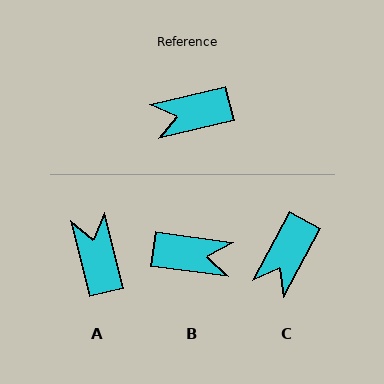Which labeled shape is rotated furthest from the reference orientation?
B, about 159 degrees away.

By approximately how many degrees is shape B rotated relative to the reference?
Approximately 159 degrees counter-clockwise.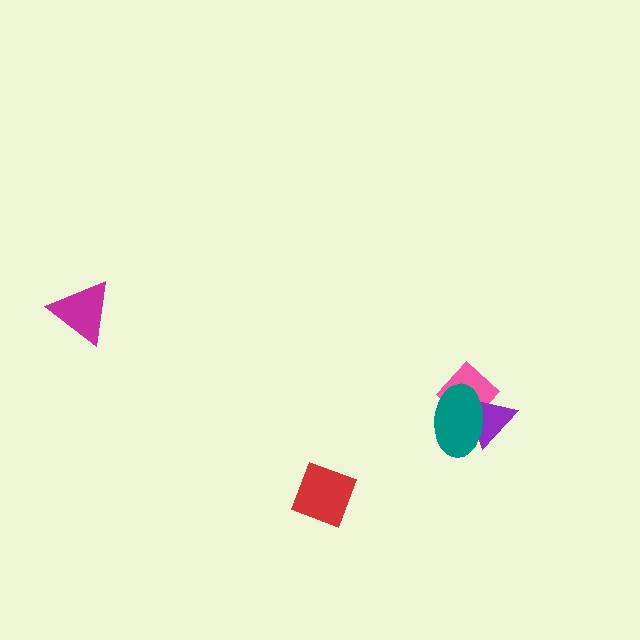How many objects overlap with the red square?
0 objects overlap with the red square.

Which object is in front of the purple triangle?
The teal ellipse is in front of the purple triangle.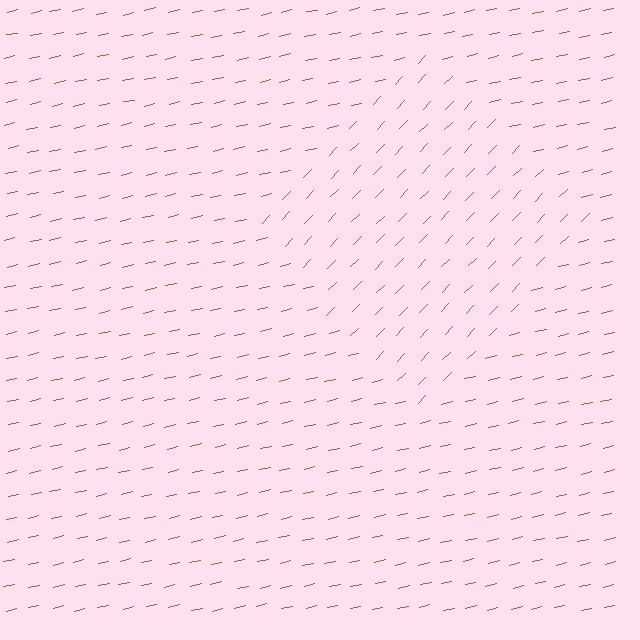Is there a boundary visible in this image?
Yes, there is a texture boundary formed by a change in line orientation.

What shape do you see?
I see a diamond.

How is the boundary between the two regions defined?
The boundary is defined purely by a change in line orientation (approximately 32 degrees difference). All lines are the same color and thickness.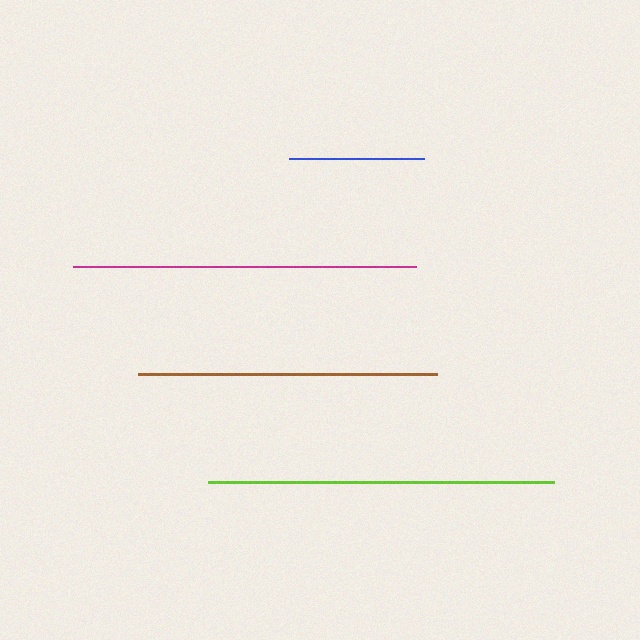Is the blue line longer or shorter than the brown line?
The brown line is longer than the blue line.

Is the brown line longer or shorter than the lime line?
The lime line is longer than the brown line.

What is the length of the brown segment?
The brown segment is approximately 298 pixels long.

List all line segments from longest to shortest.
From longest to shortest: lime, magenta, brown, blue.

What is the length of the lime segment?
The lime segment is approximately 346 pixels long.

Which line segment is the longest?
The lime line is the longest at approximately 346 pixels.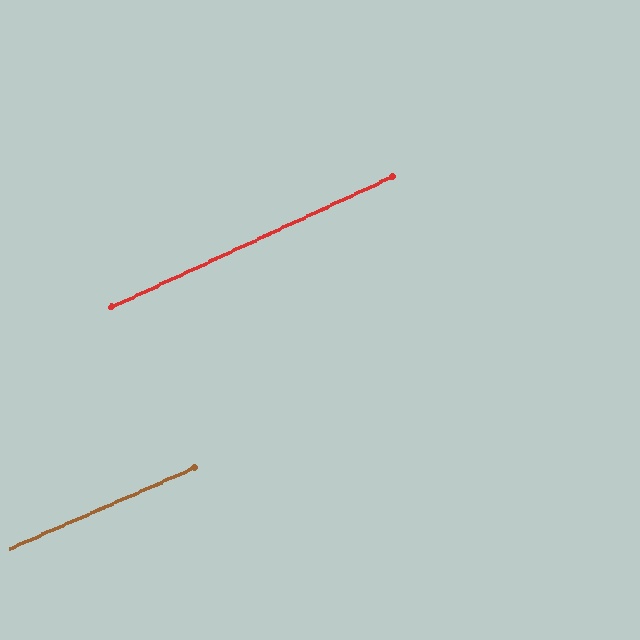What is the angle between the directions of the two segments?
Approximately 1 degree.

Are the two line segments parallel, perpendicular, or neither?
Parallel — their directions differ by only 1.3°.